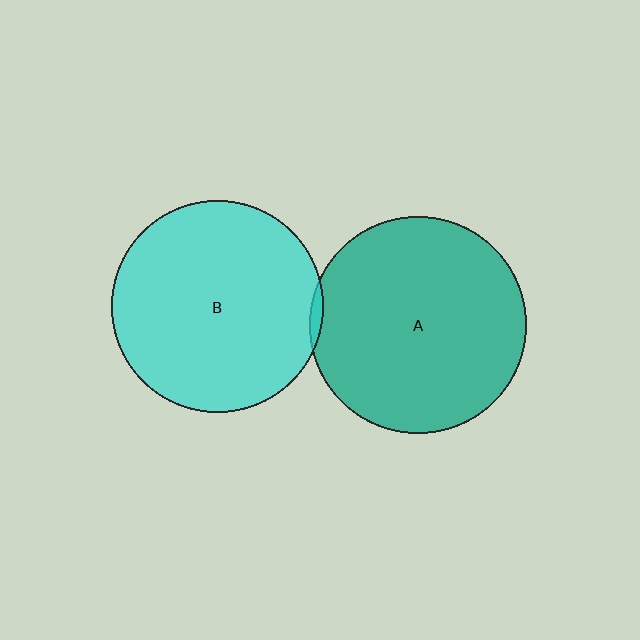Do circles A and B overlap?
Yes.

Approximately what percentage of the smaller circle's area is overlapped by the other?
Approximately 5%.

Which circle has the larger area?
Circle A (teal).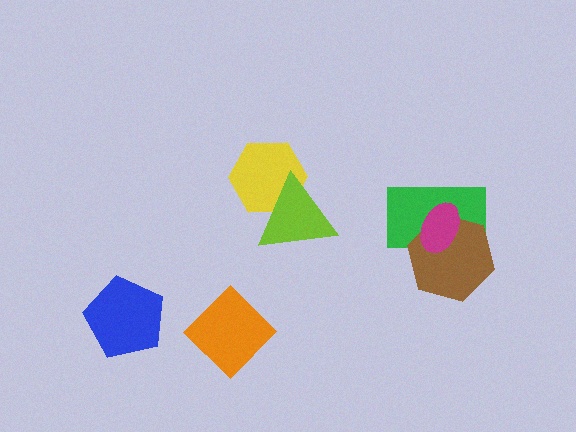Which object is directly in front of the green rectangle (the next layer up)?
The brown hexagon is directly in front of the green rectangle.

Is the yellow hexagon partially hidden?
Yes, it is partially covered by another shape.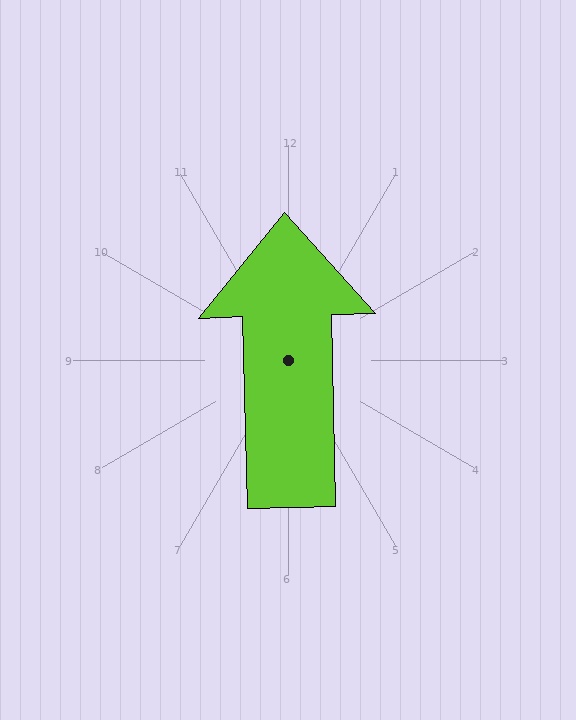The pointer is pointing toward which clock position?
Roughly 12 o'clock.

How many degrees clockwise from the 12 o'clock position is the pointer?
Approximately 359 degrees.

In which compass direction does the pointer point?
North.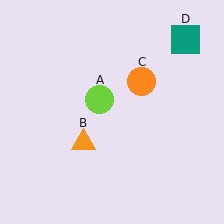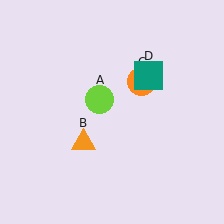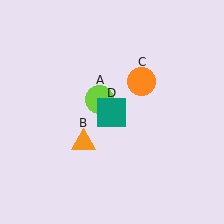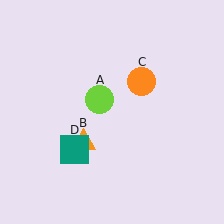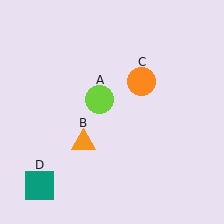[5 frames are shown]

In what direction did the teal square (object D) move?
The teal square (object D) moved down and to the left.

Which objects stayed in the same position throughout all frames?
Lime circle (object A) and orange triangle (object B) and orange circle (object C) remained stationary.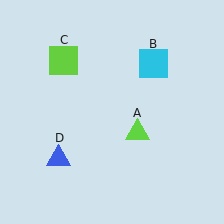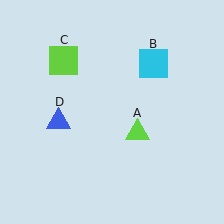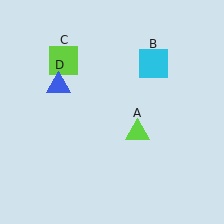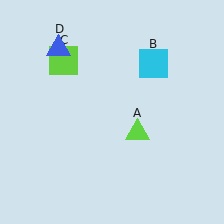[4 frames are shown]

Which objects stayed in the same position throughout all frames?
Lime triangle (object A) and cyan square (object B) and lime square (object C) remained stationary.